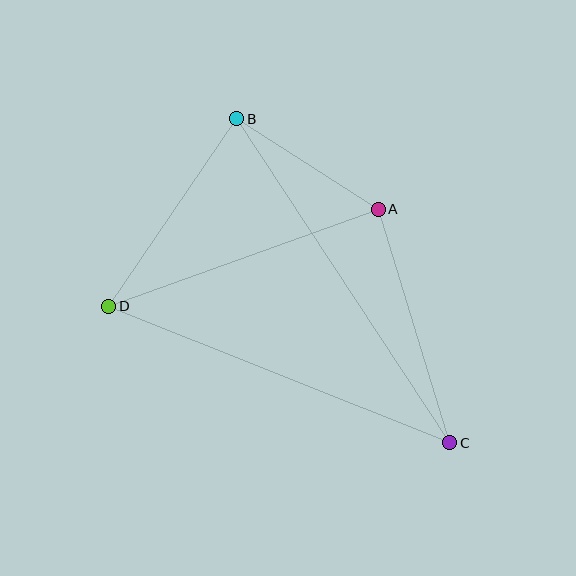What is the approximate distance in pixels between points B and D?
The distance between B and D is approximately 227 pixels.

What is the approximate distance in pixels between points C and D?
The distance between C and D is approximately 368 pixels.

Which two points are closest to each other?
Points A and B are closest to each other.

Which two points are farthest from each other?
Points B and C are farthest from each other.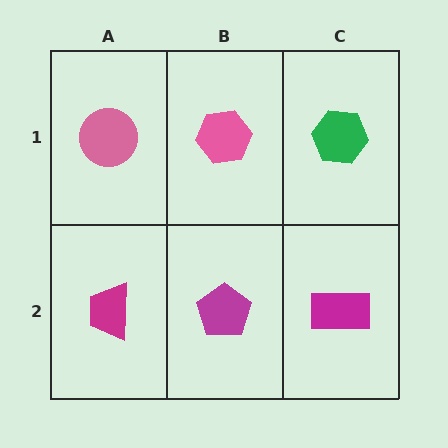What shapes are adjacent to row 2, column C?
A green hexagon (row 1, column C), a magenta pentagon (row 2, column B).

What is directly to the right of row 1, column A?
A pink hexagon.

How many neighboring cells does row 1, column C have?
2.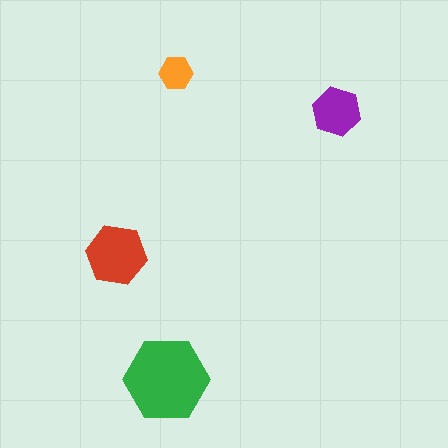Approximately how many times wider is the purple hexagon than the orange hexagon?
About 1.5 times wider.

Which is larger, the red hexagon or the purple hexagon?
The red one.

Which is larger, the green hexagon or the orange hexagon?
The green one.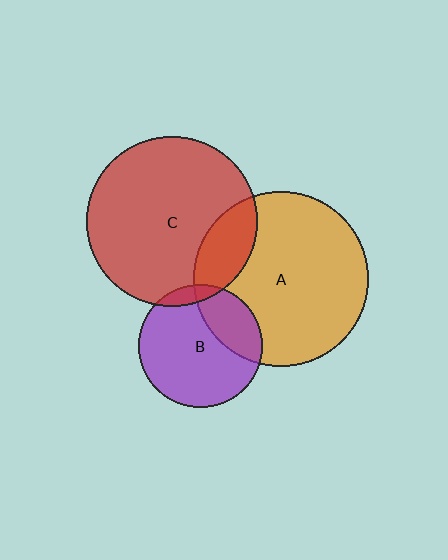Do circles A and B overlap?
Yes.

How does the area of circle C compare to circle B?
Approximately 1.9 times.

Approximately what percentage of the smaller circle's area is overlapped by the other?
Approximately 25%.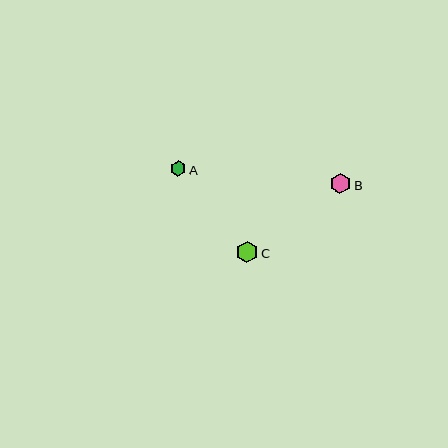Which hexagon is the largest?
Hexagon C is the largest with a size of approximately 22 pixels.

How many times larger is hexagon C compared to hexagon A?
Hexagon C is approximately 1.4 times the size of hexagon A.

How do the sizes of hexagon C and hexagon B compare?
Hexagon C and hexagon B are approximately the same size.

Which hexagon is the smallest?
Hexagon A is the smallest with a size of approximately 16 pixels.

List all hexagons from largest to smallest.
From largest to smallest: C, B, A.